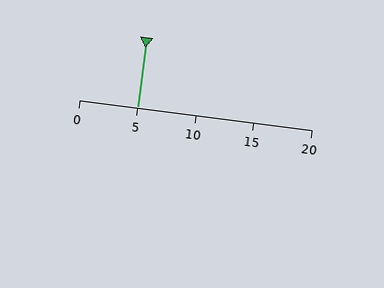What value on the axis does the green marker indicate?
The marker indicates approximately 5.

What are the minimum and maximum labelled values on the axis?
The axis runs from 0 to 20.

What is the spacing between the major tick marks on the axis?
The major ticks are spaced 5 apart.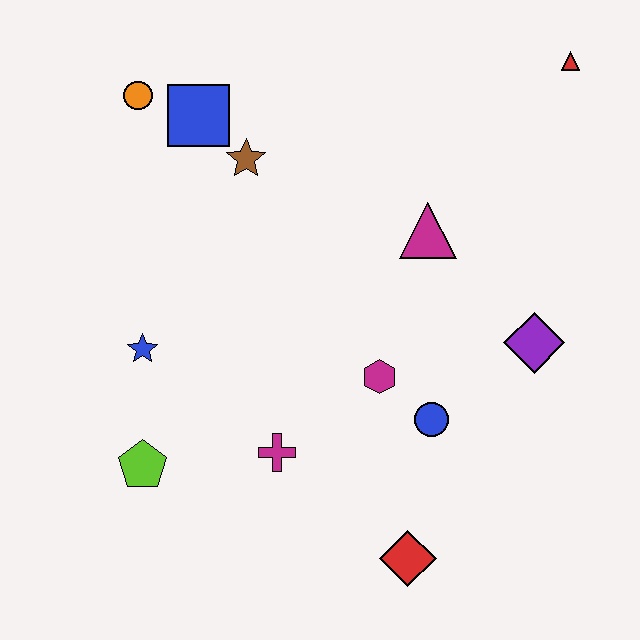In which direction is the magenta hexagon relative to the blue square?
The magenta hexagon is below the blue square.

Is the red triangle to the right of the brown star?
Yes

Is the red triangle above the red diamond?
Yes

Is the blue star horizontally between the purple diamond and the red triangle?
No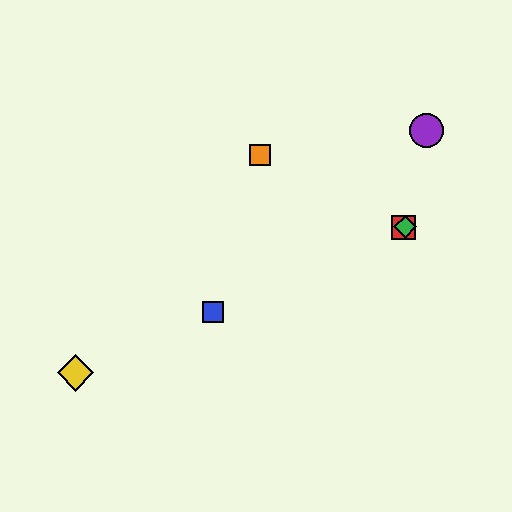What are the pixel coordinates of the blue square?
The blue square is at (213, 312).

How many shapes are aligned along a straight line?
4 shapes (the red square, the blue square, the green diamond, the yellow diamond) are aligned along a straight line.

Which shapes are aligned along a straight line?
The red square, the blue square, the green diamond, the yellow diamond are aligned along a straight line.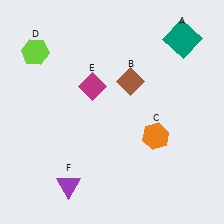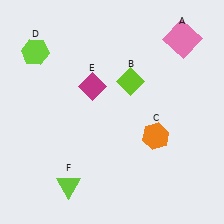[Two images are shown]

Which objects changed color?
A changed from teal to pink. B changed from brown to lime. F changed from purple to lime.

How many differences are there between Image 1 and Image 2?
There are 3 differences between the two images.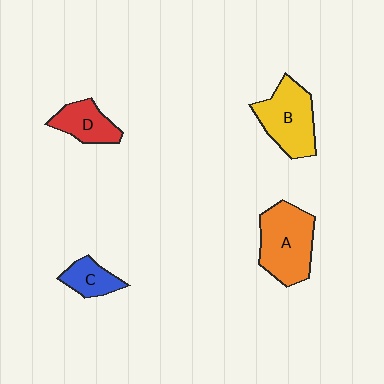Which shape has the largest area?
Shape A (orange).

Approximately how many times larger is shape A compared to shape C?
Approximately 2.3 times.